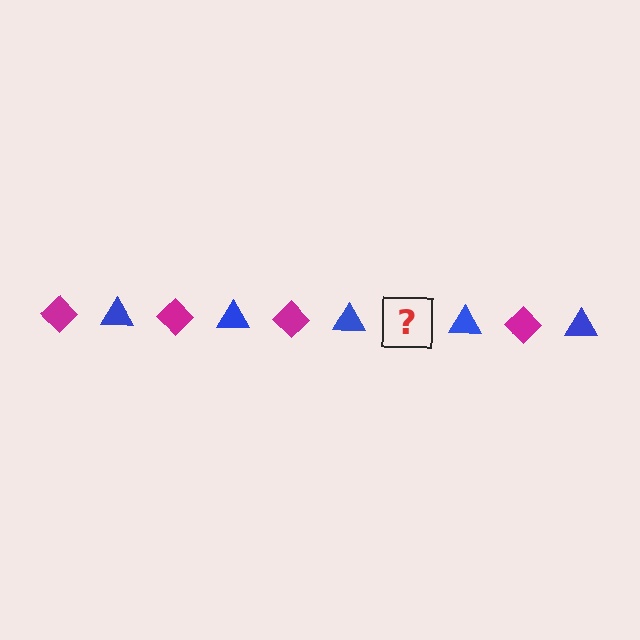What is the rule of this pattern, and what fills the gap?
The rule is that the pattern alternates between magenta diamond and blue triangle. The gap should be filled with a magenta diamond.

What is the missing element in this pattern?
The missing element is a magenta diamond.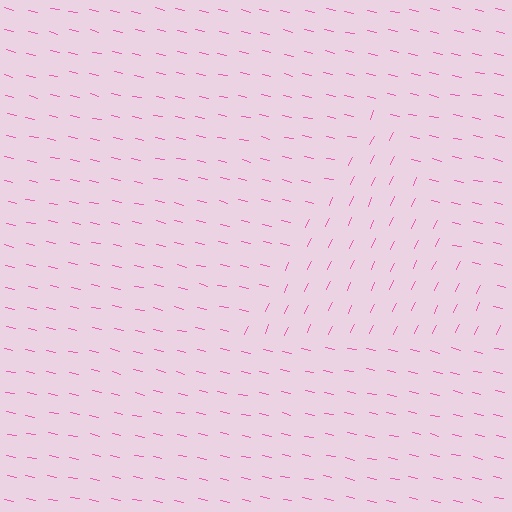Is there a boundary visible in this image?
Yes, there is a texture boundary formed by a change in line orientation.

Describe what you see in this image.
The image is filled with small pink line segments. A triangle region in the image has lines oriented differently from the surrounding lines, creating a visible texture boundary.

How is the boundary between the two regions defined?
The boundary is defined purely by a change in line orientation (approximately 77 degrees difference). All lines are the same color and thickness.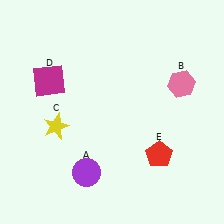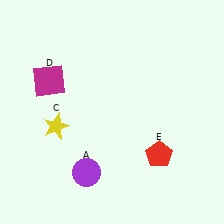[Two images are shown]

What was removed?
The pink hexagon (B) was removed in Image 2.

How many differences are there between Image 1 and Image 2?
There is 1 difference between the two images.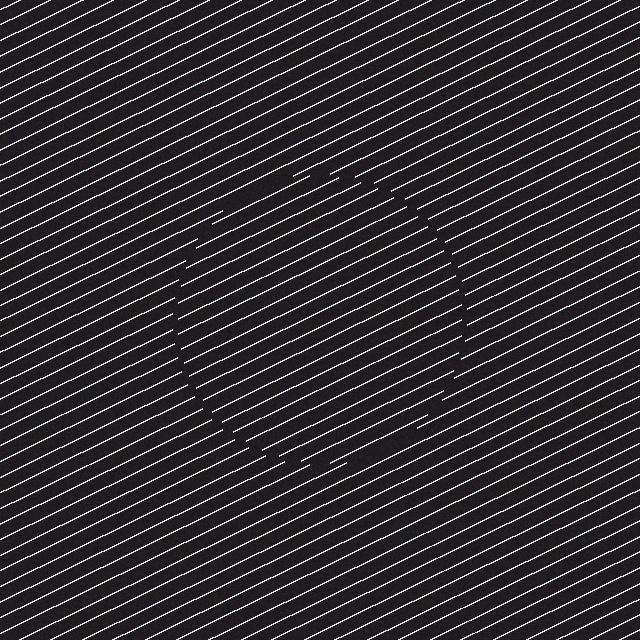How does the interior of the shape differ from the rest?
The interior of the shape contains the same grating, shifted by half a period — the contour is defined by the phase discontinuity where line-ends from the inner and outer gratings abut.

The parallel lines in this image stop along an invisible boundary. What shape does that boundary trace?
An illusory circle. The interior of the shape contains the same grating, shifted by half a period — the contour is defined by the phase discontinuity where line-ends from the inner and outer gratings abut.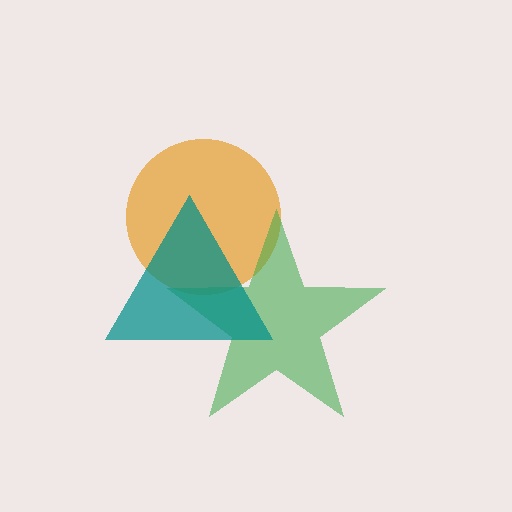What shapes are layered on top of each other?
The layered shapes are: an orange circle, a green star, a teal triangle.